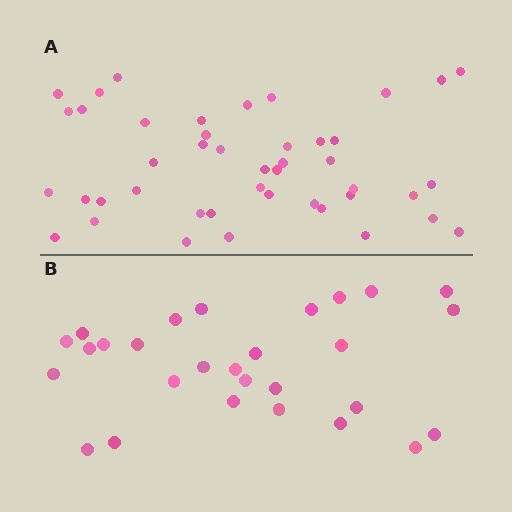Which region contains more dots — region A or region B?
Region A (the top region) has more dots.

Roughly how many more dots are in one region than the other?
Region A has approximately 15 more dots than region B.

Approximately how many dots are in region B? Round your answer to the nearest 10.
About 30 dots. (The exact count is 28, which rounds to 30.)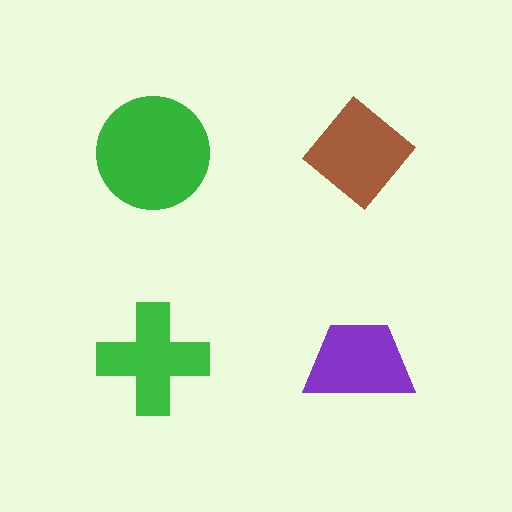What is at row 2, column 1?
A green cross.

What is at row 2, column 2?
A purple trapezoid.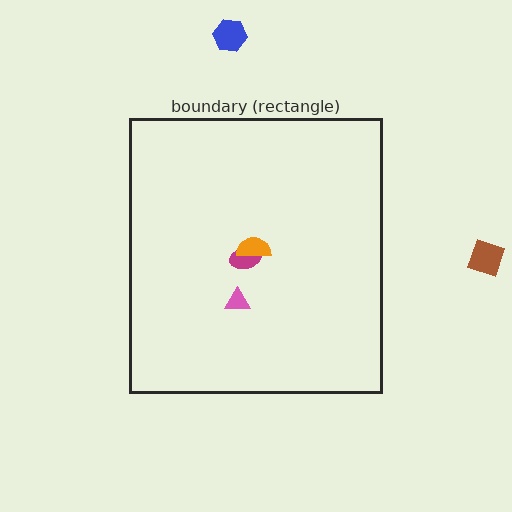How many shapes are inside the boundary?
3 inside, 2 outside.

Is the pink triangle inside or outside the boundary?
Inside.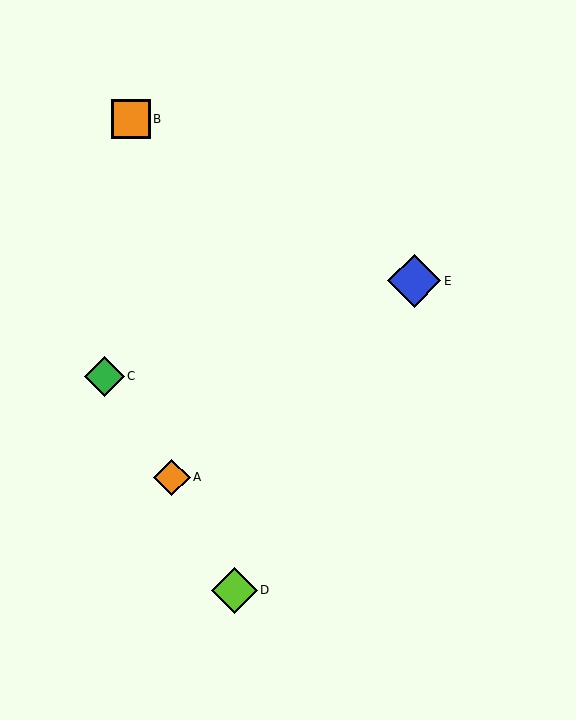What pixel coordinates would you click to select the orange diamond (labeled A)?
Click at (172, 478) to select the orange diamond A.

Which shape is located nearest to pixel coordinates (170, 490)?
The orange diamond (labeled A) at (172, 478) is nearest to that location.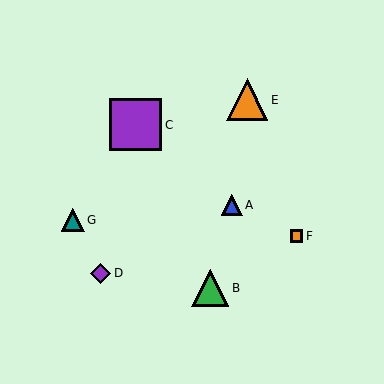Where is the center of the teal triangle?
The center of the teal triangle is at (73, 220).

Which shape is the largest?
The purple square (labeled C) is the largest.